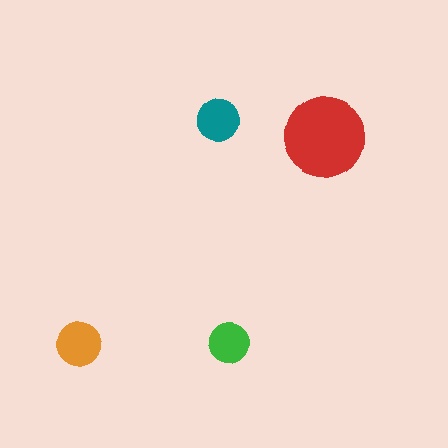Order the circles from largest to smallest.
the red one, the orange one, the teal one, the green one.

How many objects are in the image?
There are 4 objects in the image.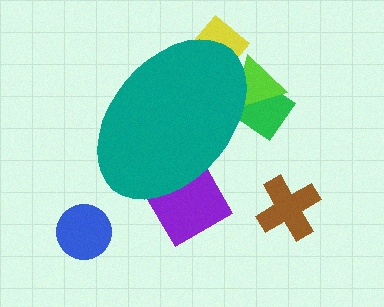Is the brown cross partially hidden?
No, the brown cross is fully visible.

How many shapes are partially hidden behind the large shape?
4 shapes are partially hidden.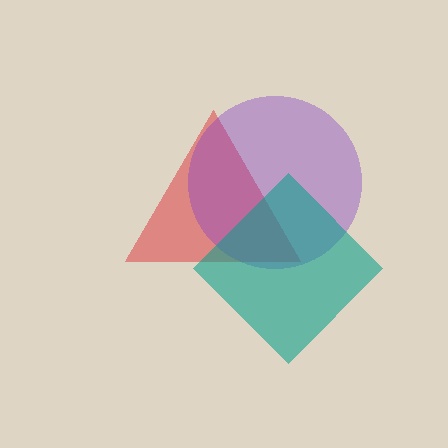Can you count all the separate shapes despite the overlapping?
Yes, there are 3 separate shapes.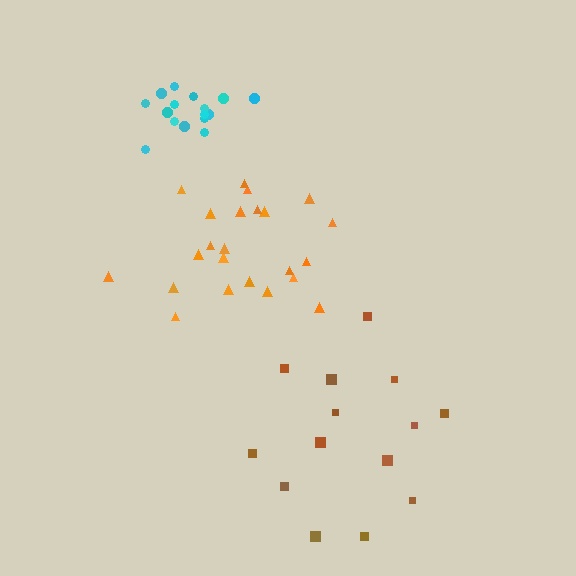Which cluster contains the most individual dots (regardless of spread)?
Orange (23).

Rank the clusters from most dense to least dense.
cyan, orange, brown.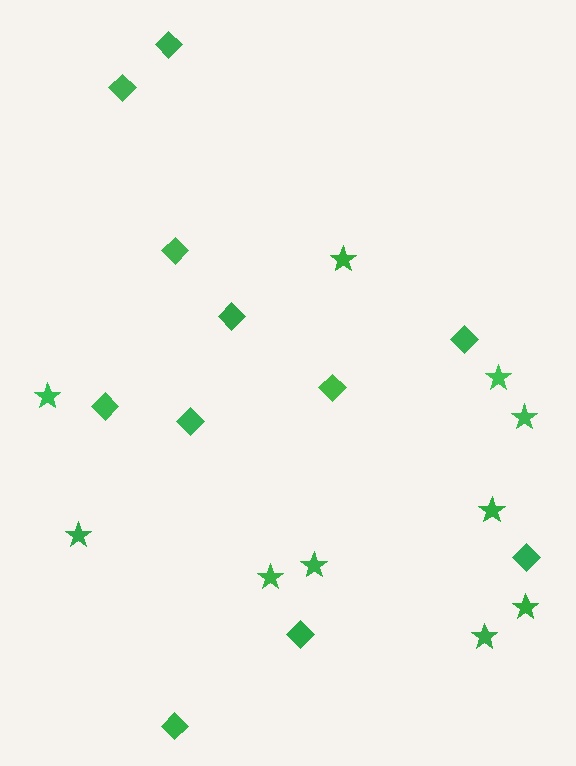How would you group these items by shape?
There are 2 groups: one group of diamonds (11) and one group of stars (10).